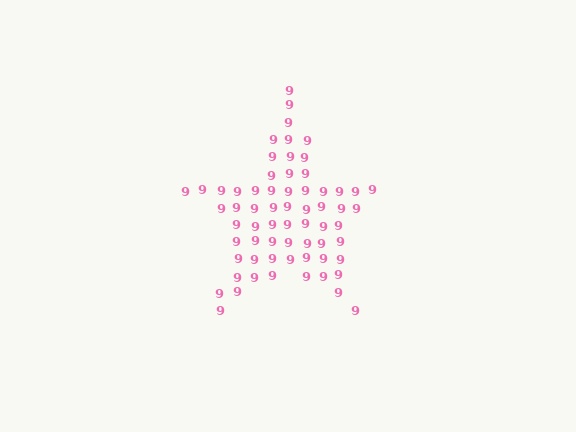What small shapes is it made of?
It is made of small digit 9's.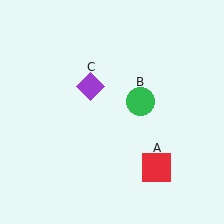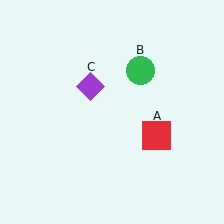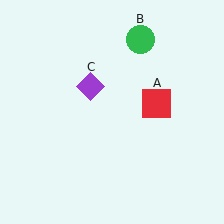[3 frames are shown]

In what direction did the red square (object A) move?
The red square (object A) moved up.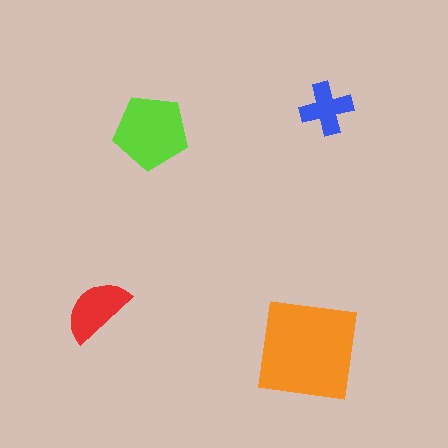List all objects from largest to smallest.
The orange square, the lime pentagon, the red semicircle, the blue cross.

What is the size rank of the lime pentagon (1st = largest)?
2nd.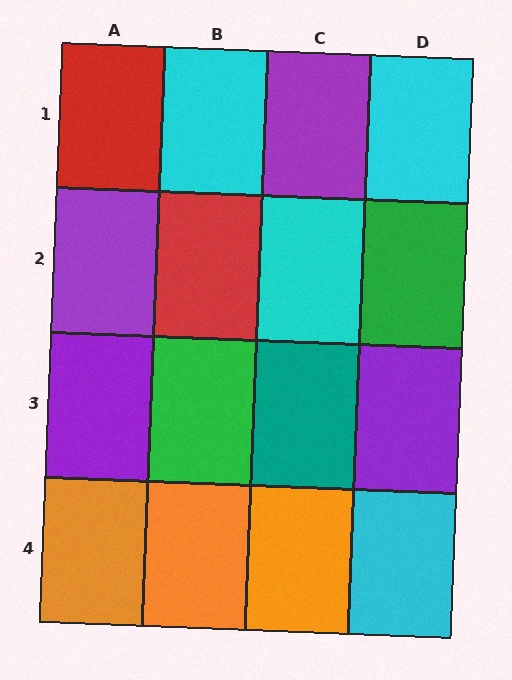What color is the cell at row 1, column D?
Cyan.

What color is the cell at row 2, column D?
Green.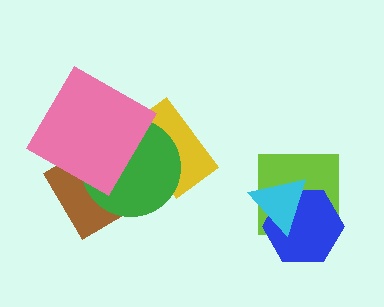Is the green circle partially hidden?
Yes, it is partially covered by another shape.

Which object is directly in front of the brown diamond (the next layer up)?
The green circle is directly in front of the brown diamond.